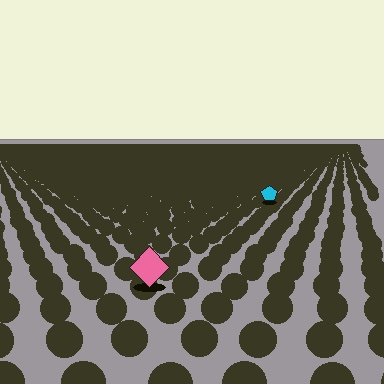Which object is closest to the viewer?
The pink diamond is closest. The texture marks near it are larger and more spread out.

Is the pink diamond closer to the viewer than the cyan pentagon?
Yes. The pink diamond is closer — you can tell from the texture gradient: the ground texture is coarser near it.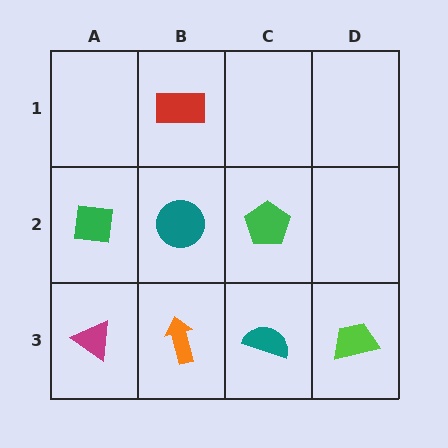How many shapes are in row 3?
4 shapes.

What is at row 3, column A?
A magenta triangle.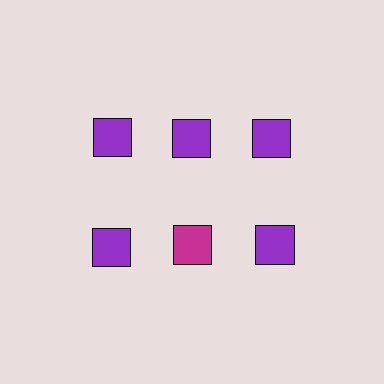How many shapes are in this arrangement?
There are 6 shapes arranged in a grid pattern.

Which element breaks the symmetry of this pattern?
The magenta square in the second row, second from left column breaks the symmetry. All other shapes are purple squares.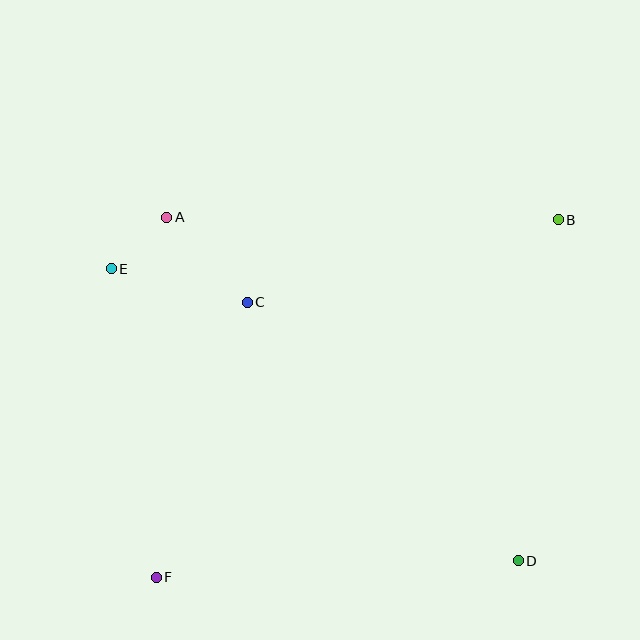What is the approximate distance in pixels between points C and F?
The distance between C and F is approximately 290 pixels.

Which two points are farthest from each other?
Points B and F are farthest from each other.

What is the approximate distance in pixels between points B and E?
The distance between B and E is approximately 450 pixels.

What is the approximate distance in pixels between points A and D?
The distance between A and D is approximately 491 pixels.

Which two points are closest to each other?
Points A and E are closest to each other.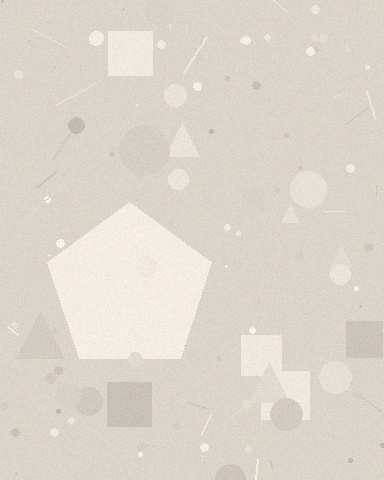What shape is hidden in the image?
A pentagon is hidden in the image.